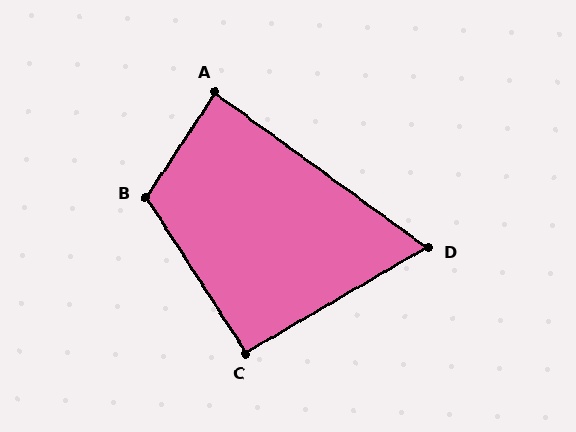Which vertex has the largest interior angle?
B, at approximately 114 degrees.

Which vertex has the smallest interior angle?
D, at approximately 66 degrees.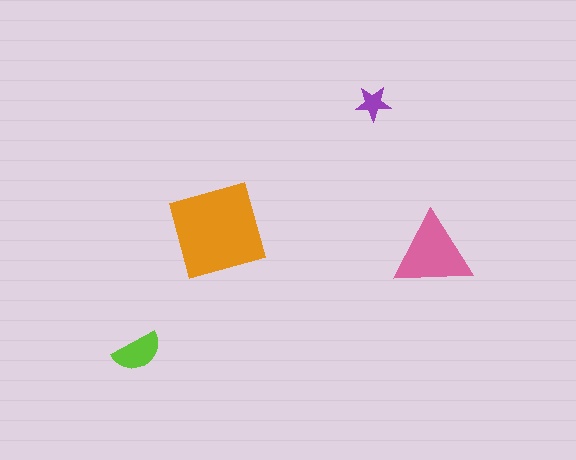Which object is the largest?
The orange square.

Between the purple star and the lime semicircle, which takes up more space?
The lime semicircle.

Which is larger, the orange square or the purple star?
The orange square.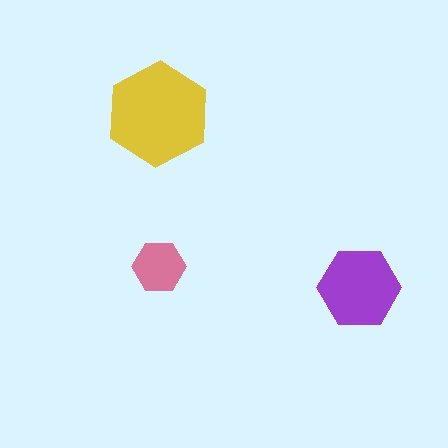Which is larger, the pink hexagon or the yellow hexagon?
The yellow one.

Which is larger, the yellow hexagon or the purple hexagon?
The yellow one.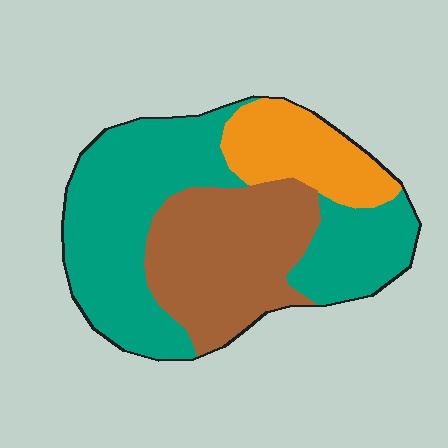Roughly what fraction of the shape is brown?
Brown takes up about one third (1/3) of the shape.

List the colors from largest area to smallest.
From largest to smallest: teal, brown, orange.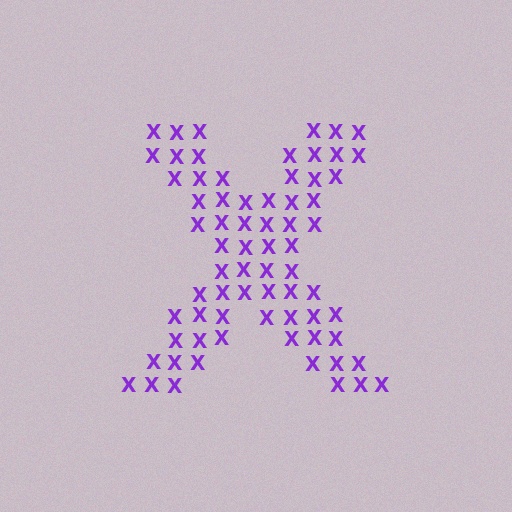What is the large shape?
The large shape is the letter X.